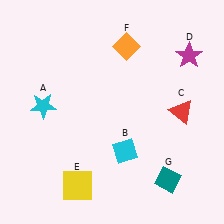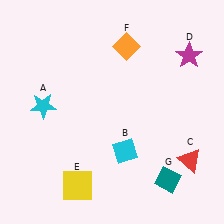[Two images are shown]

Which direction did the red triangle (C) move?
The red triangle (C) moved down.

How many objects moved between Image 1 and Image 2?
1 object moved between the two images.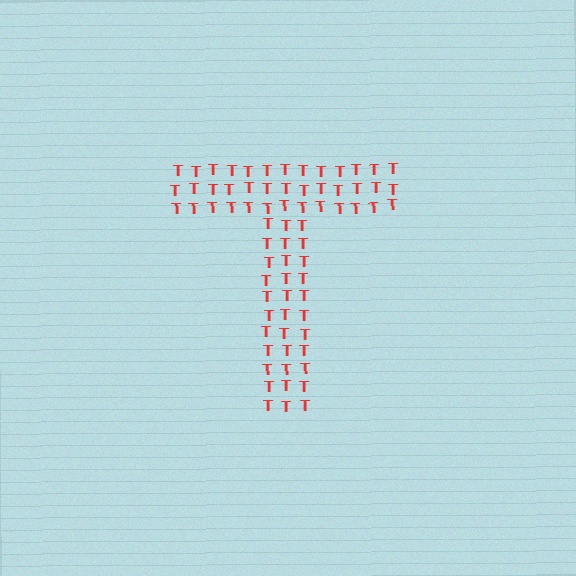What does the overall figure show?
The overall figure shows the letter T.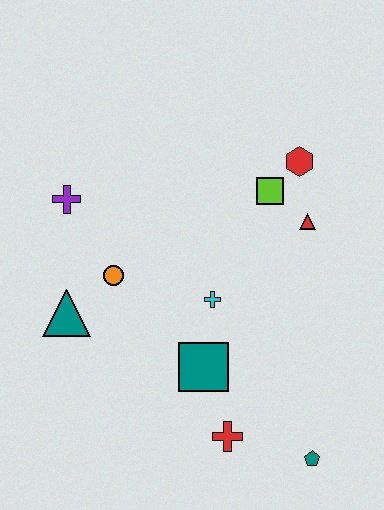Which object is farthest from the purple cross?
The teal pentagon is farthest from the purple cross.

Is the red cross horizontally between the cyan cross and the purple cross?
No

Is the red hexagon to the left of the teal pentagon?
Yes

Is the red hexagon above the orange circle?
Yes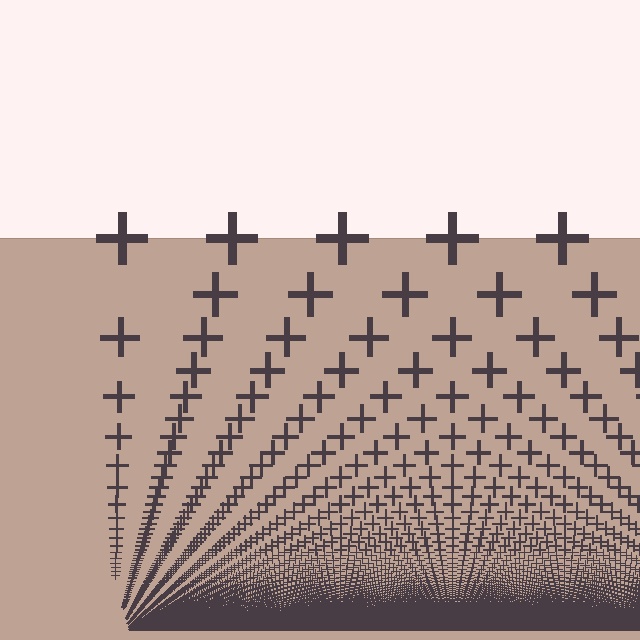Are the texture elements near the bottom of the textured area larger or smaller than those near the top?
Smaller. The gradient is inverted — elements near the bottom are smaller and denser.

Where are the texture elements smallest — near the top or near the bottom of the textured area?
Near the bottom.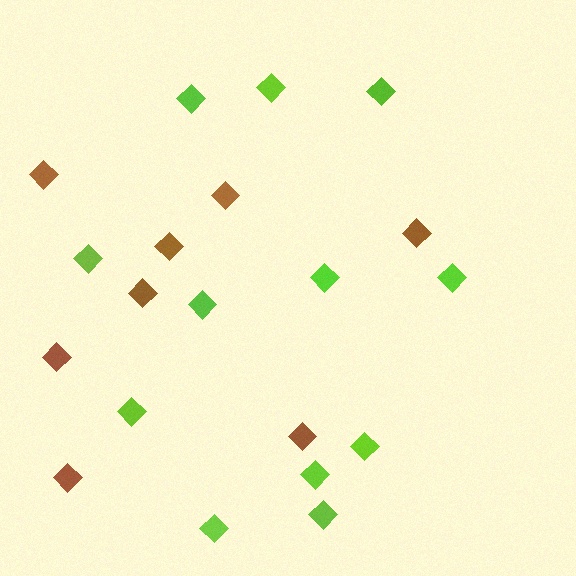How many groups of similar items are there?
There are 2 groups: one group of brown diamonds (8) and one group of lime diamonds (12).